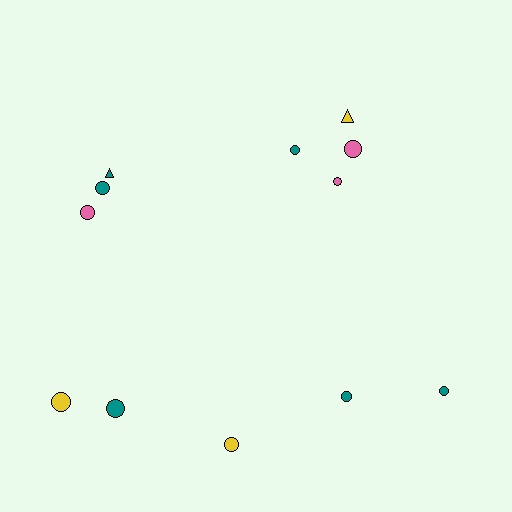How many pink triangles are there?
There are no pink triangles.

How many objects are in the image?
There are 12 objects.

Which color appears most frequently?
Teal, with 6 objects.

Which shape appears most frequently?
Circle, with 10 objects.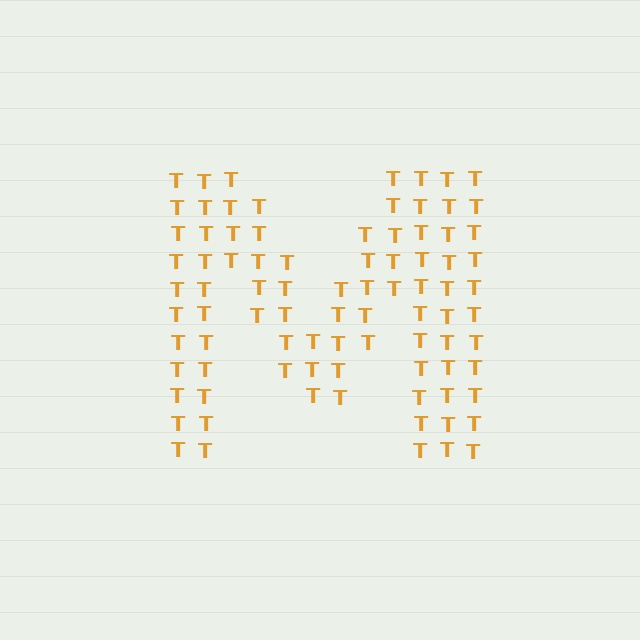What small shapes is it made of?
It is made of small letter T's.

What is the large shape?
The large shape is the letter M.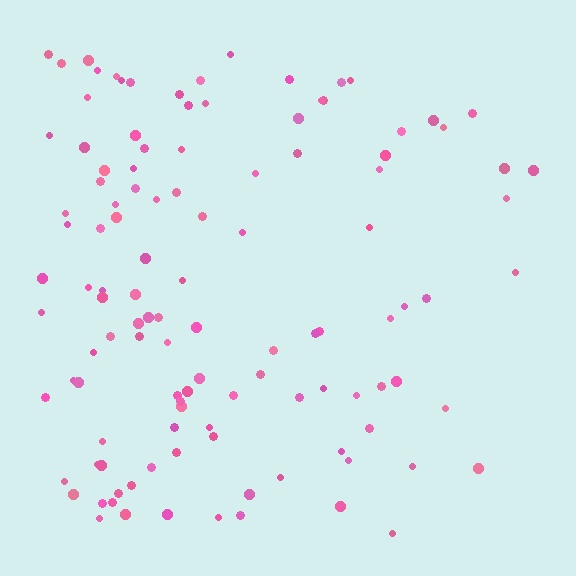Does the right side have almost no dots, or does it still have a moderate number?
Still a moderate number, just noticeably fewer than the left.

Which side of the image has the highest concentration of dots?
The left.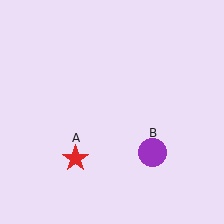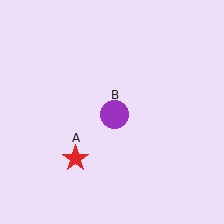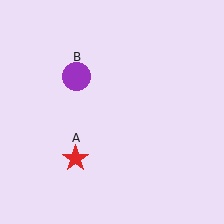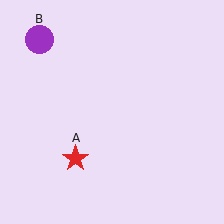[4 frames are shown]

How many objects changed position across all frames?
1 object changed position: purple circle (object B).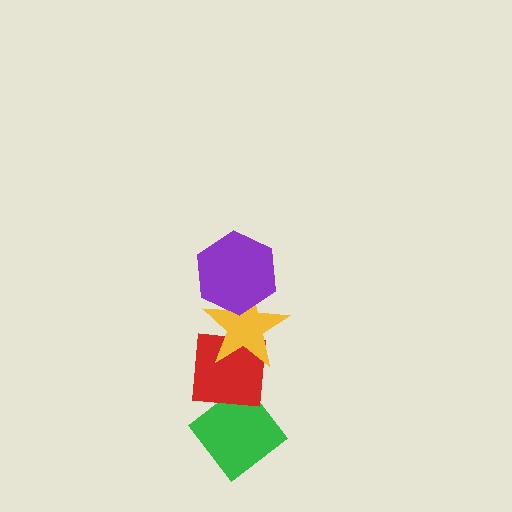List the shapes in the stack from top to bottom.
From top to bottom: the purple hexagon, the yellow star, the red square, the green diamond.